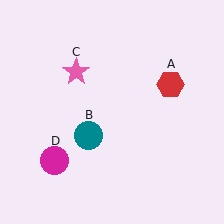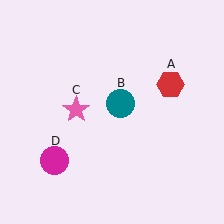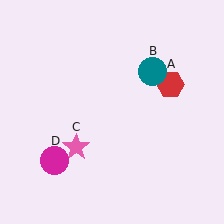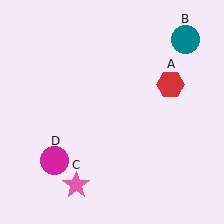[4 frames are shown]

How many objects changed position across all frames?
2 objects changed position: teal circle (object B), pink star (object C).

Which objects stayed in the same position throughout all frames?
Red hexagon (object A) and magenta circle (object D) remained stationary.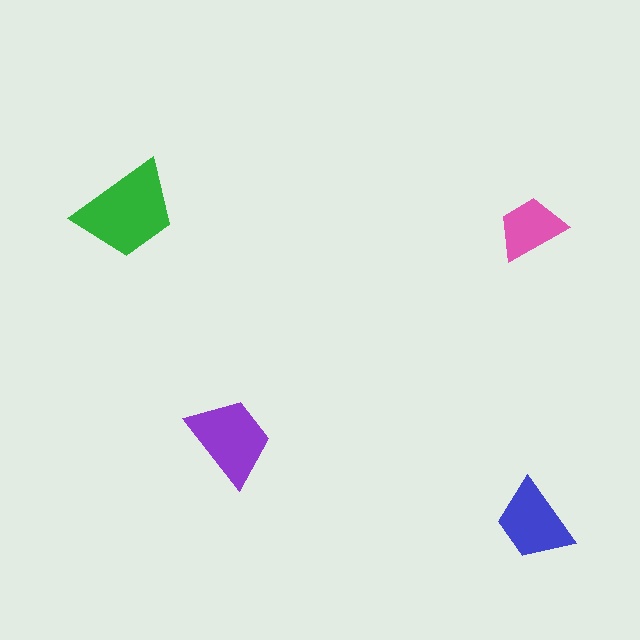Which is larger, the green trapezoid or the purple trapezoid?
The green one.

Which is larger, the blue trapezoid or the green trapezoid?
The green one.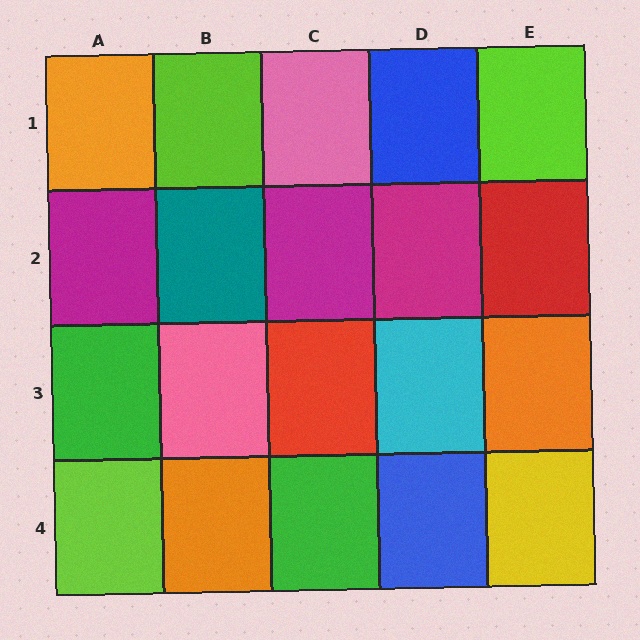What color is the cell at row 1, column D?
Blue.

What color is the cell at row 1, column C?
Pink.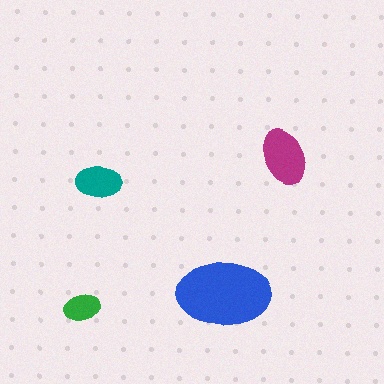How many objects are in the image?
There are 4 objects in the image.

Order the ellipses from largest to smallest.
the blue one, the magenta one, the teal one, the green one.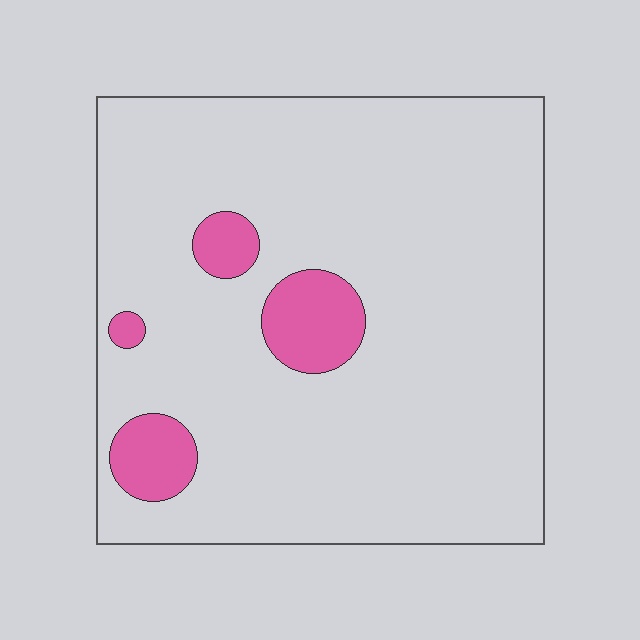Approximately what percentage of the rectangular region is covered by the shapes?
Approximately 10%.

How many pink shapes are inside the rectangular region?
4.